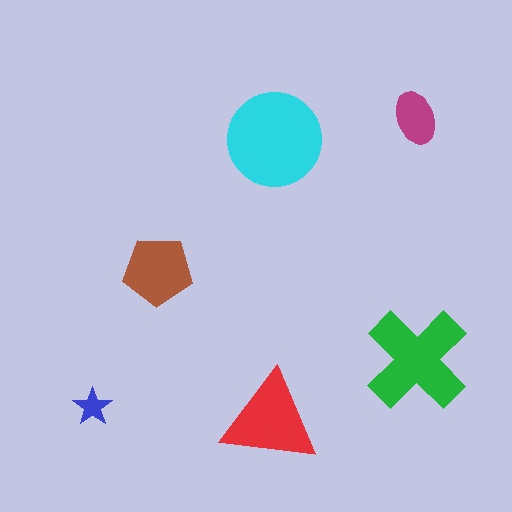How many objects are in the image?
There are 6 objects in the image.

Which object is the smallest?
The blue star.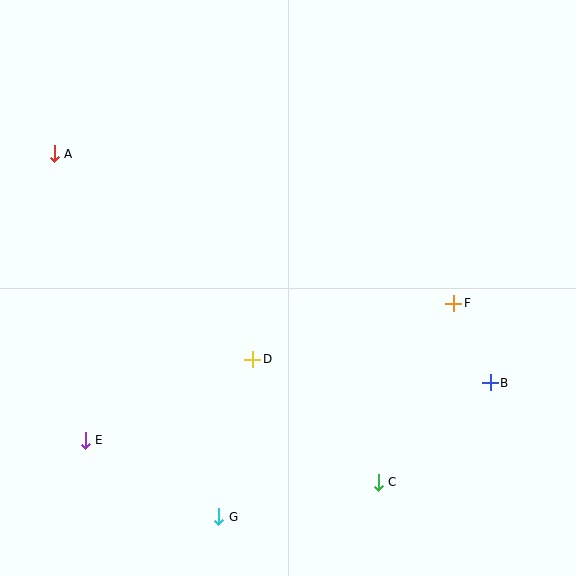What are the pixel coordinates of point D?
Point D is at (253, 359).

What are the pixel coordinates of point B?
Point B is at (490, 383).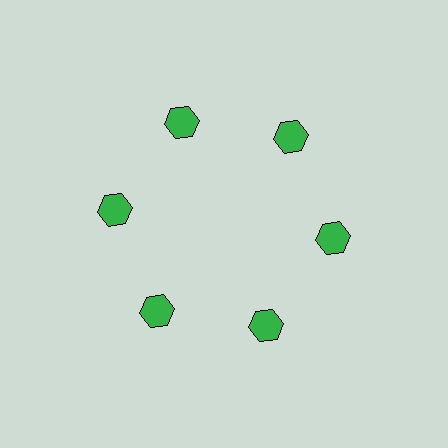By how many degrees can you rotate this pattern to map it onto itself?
The pattern maps onto itself every 60 degrees of rotation.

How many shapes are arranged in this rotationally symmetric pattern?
There are 6 shapes, arranged in 6 groups of 1.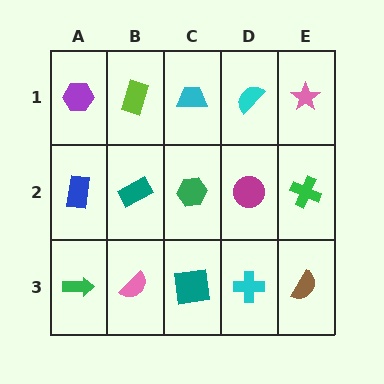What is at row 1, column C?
A cyan trapezoid.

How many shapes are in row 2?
5 shapes.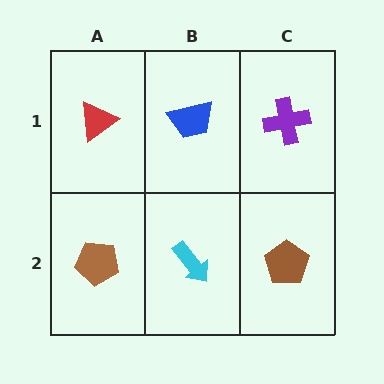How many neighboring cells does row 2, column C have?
2.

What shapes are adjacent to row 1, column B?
A cyan arrow (row 2, column B), a red triangle (row 1, column A), a purple cross (row 1, column C).